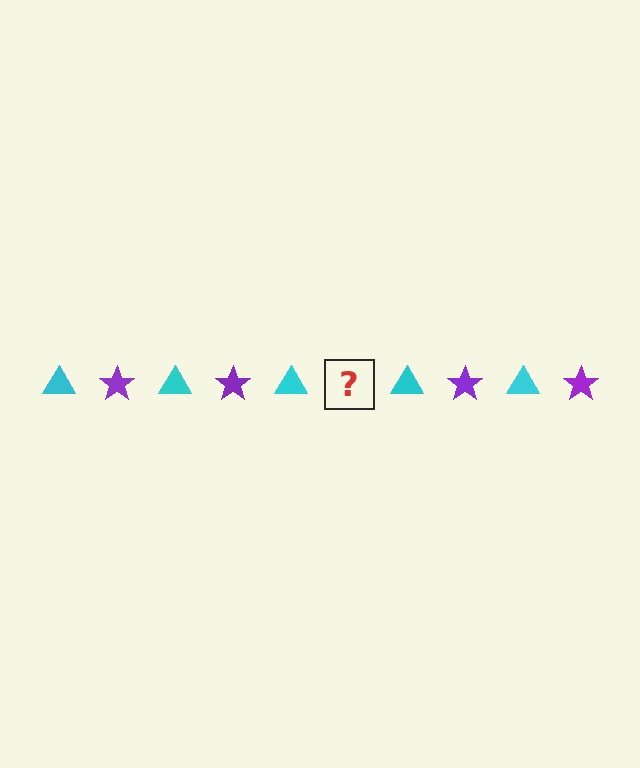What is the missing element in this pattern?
The missing element is a purple star.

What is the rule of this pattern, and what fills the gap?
The rule is that the pattern alternates between cyan triangle and purple star. The gap should be filled with a purple star.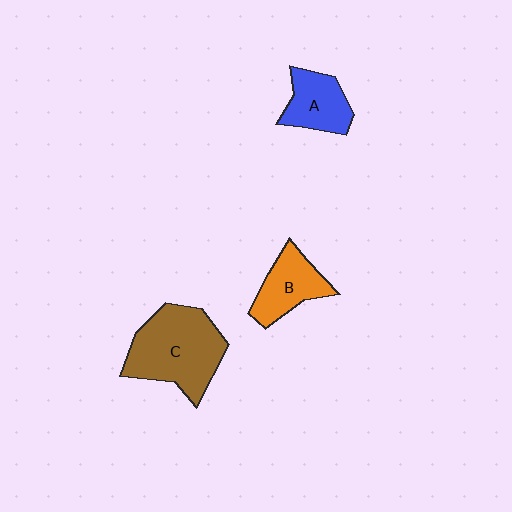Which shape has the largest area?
Shape C (brown).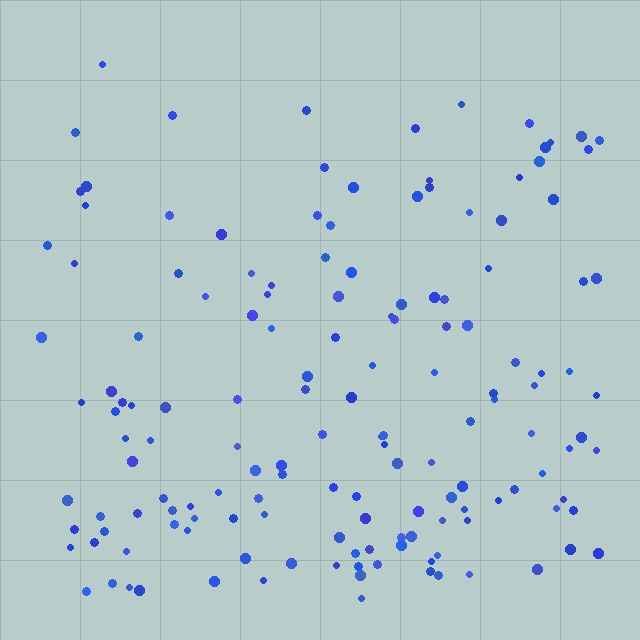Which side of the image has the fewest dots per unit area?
The top.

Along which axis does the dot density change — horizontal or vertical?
Vertical.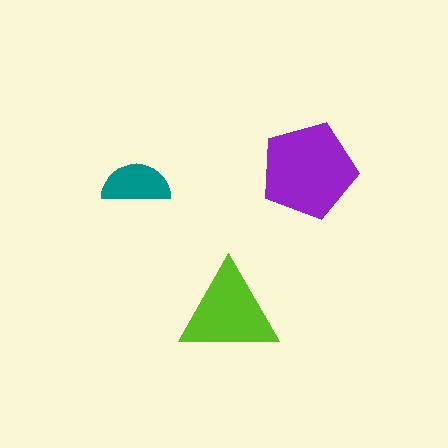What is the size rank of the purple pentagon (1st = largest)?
1st.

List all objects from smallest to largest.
The teal semicircle, the lime triangle, the purple pentagon.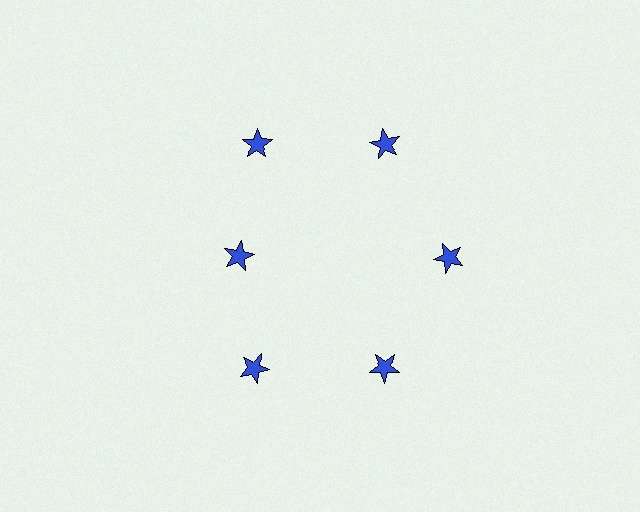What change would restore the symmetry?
The symmetry would be restored by moving it outward, back onto the ring so that all 6 stars sit at equal angles and equal distance from the center.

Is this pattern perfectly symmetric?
No. The 6 blue stars are arranged in a ring, but one element near the 9 o'clock position is pulled inward toward the center, breaking the 6-fold rotational symmetry.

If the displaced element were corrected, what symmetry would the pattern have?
It would have 6-fold rotational symmetry — the pattern would map onto itself every 60 degrees.